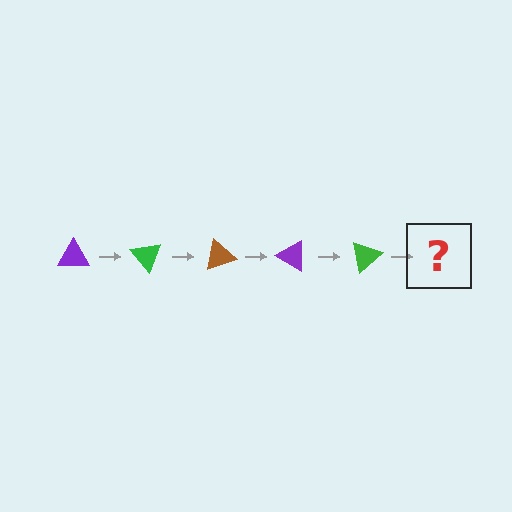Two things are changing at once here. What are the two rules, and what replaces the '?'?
The two rules are that it rotates 50 degrees each step and the color cycles through purple, green, and brown. The '?' should be a brown triangle, rotated 250 degrees from the start.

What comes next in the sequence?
The next element should be a brown triangle, rotated 250 degrees from the start.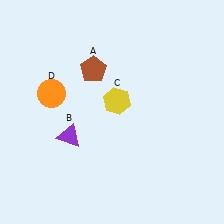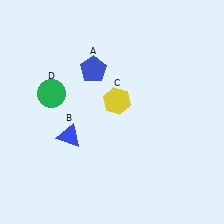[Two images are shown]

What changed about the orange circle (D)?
In Image 1, D is orange. In Image 2, it changed to green.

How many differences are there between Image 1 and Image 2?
There are 3 differences between the two images.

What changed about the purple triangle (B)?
In Image 1, B is purple. In Image 2, it changed to blue.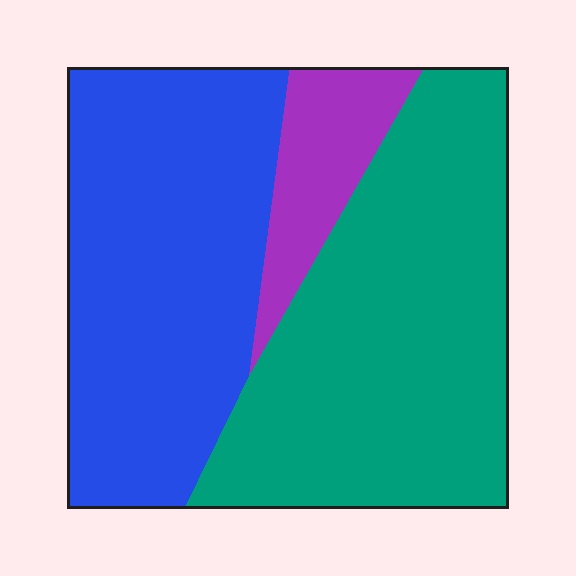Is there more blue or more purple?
Blue.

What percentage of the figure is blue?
Blue takes up about two fifths (2/5) of the figure.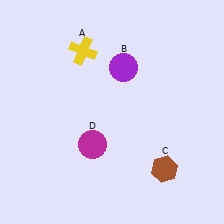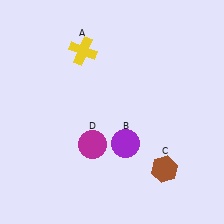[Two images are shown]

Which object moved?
The purple circle (B) moved down.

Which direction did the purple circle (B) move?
The purple circle (B) moved down.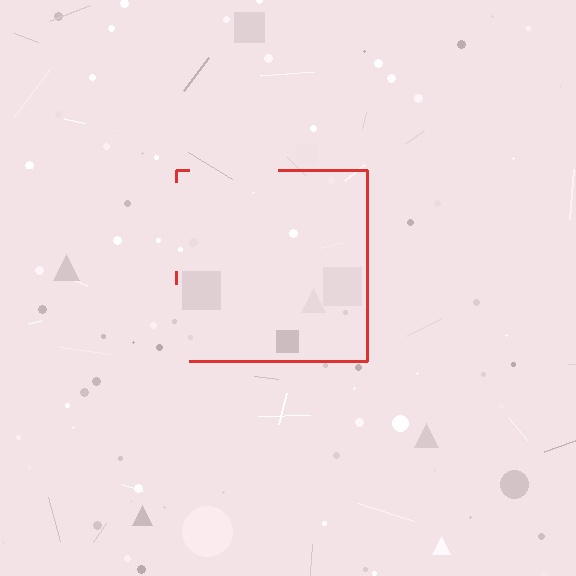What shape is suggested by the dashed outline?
The dashed outline suggests a square.